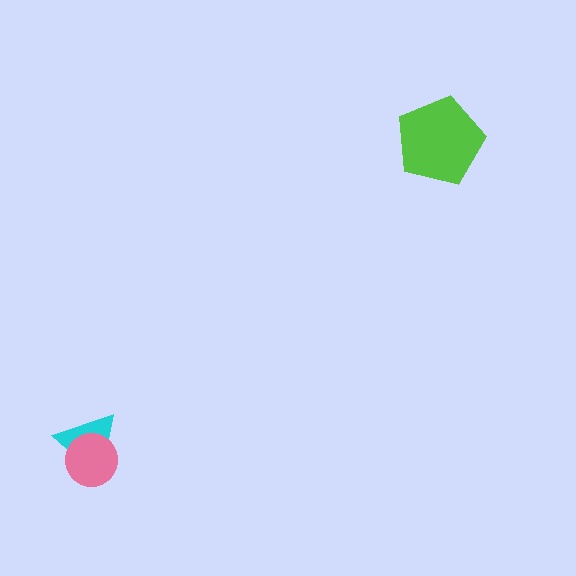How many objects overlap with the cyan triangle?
1 object overlaps with the cyan triangle.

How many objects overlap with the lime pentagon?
0 objects overlap with the lime pentagon.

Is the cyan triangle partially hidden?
Yes, it is partially covered by another shape.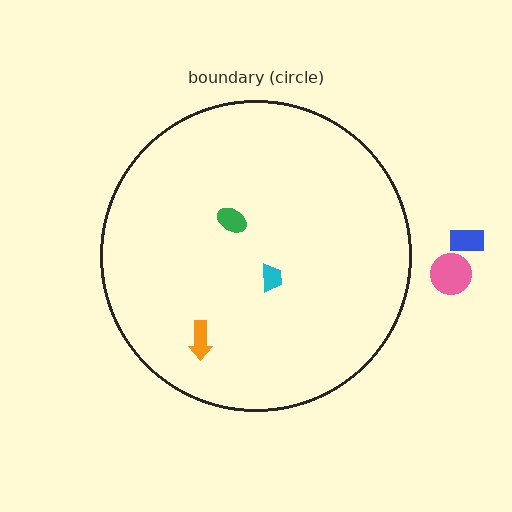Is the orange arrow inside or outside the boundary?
Inside.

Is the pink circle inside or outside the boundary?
Outside.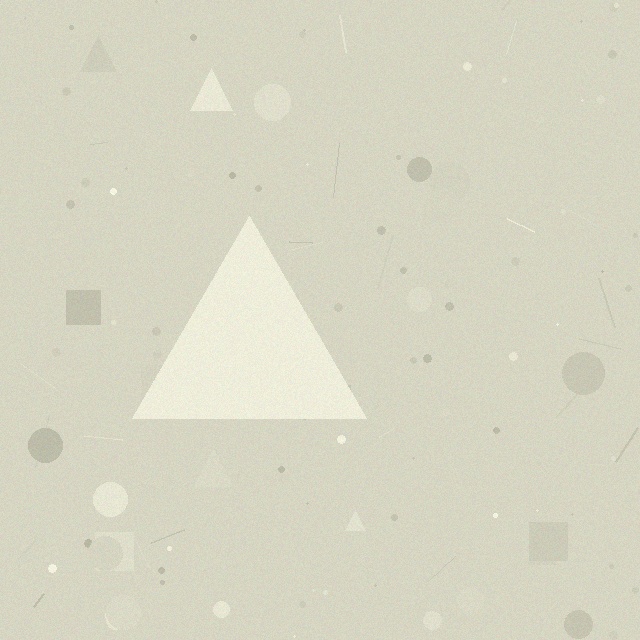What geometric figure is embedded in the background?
A triangle is embedded in the background.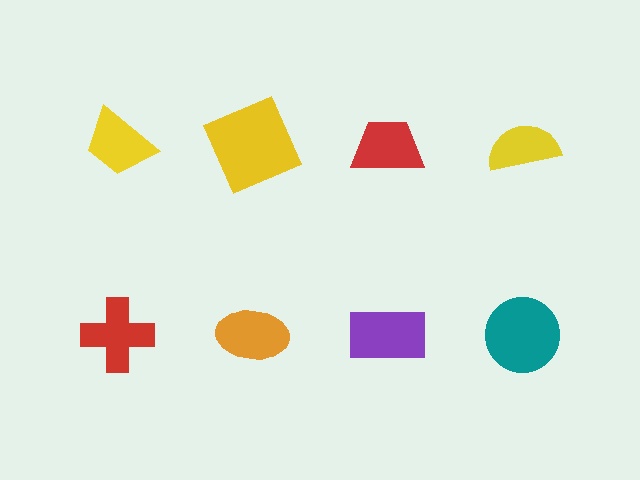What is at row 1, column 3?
A red trapezoid.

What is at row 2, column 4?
A teal circle.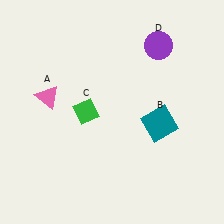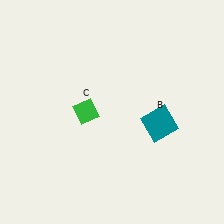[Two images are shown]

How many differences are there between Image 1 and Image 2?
There are 2 differences between the two images.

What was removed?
The purple circle (D), the pink triangle (A) were removed in Image 2.